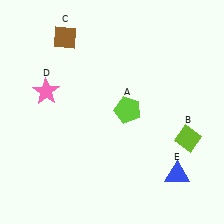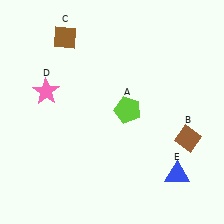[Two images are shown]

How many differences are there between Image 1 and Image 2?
There is 1 difference between the two images.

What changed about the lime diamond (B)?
In Image 1, B is lime. In Image 2, it changed to brown.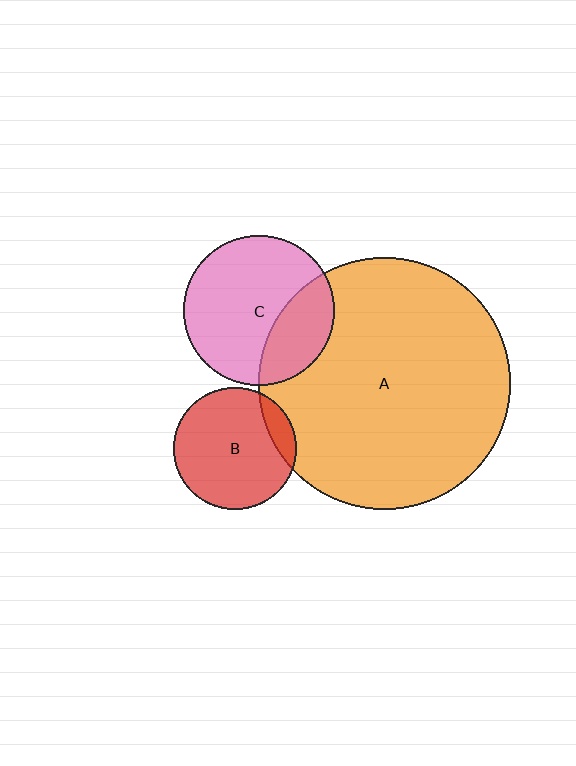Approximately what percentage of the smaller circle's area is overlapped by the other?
Approximately 30%.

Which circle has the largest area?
Circle A (orange).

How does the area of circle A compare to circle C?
Approximately 2.8 times.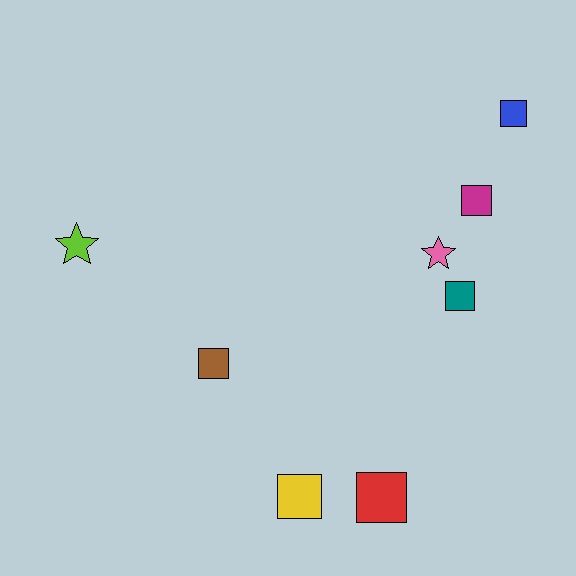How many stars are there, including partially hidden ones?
There are 2 stars.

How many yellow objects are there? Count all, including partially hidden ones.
There is 1 yellow object.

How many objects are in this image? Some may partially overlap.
There are 8 objects.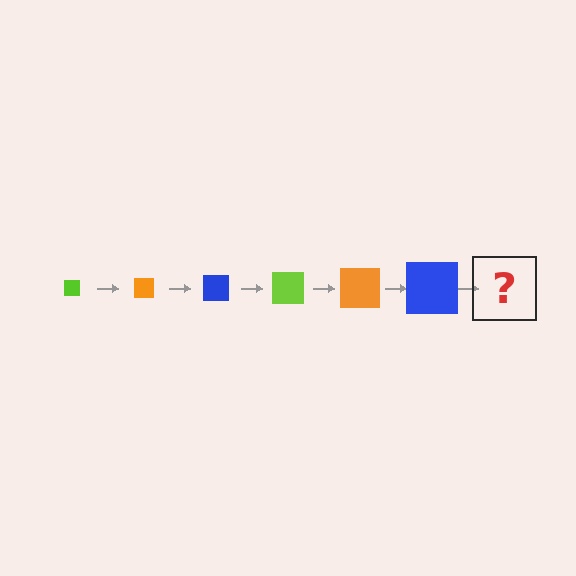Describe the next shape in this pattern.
It should be a lime square, larger than the previous one.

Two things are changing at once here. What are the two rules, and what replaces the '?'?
The two rules are that the square grows larger each step and the color cycles through lime, orange, and blue. The '?' should be a lime square, larger than the previous one.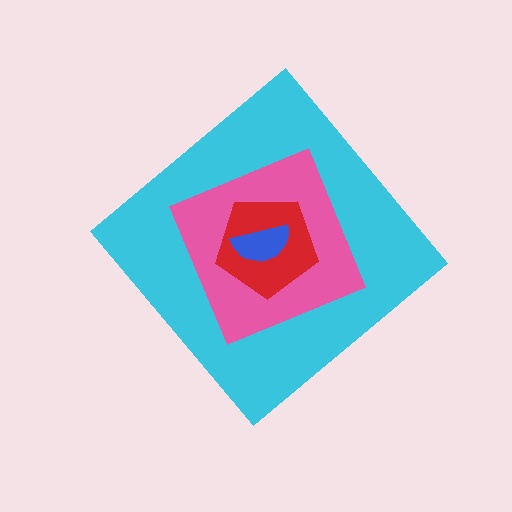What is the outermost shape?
The cyan diamond.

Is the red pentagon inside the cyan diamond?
Yes.